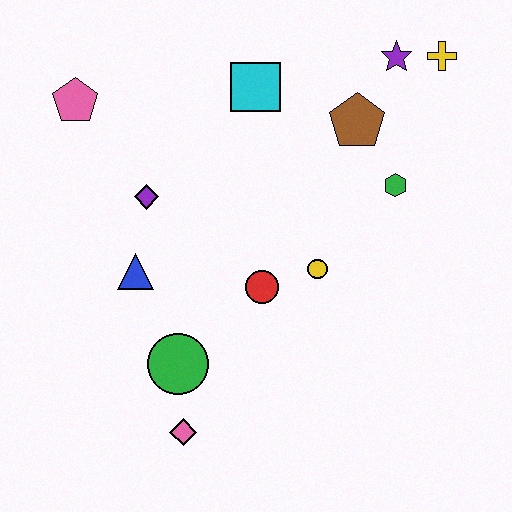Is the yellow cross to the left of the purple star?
No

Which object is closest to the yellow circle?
The red circle is closest to the yellow circle.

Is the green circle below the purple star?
Yes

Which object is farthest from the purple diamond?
The yellow cross is farthest from the purple diamond.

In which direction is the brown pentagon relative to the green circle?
The brown pentagon is above the green circle.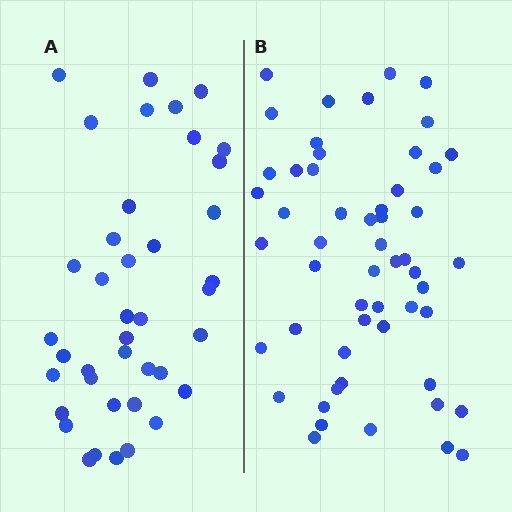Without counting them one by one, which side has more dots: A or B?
Region B (the right region) has more dots.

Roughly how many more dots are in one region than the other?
Region B has approximately 15 more dots than region A.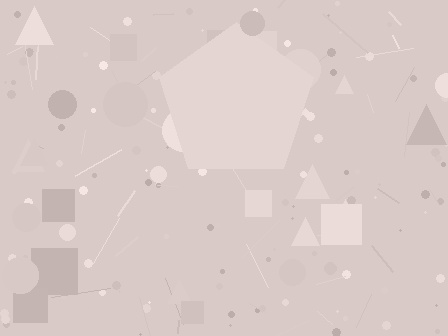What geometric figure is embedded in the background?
A pentagon is embedded in the background.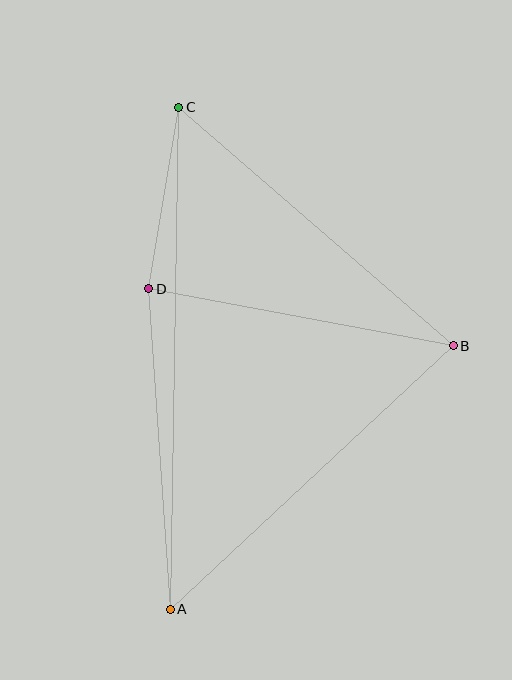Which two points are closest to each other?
Points C and D are closest to each other.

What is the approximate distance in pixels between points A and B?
The distance between A and B is approximately 386 pixels.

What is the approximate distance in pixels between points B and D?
The distance between B and D is approximately 310 pixels.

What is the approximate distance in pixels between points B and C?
The distance between B and C is approximately 364 pixels.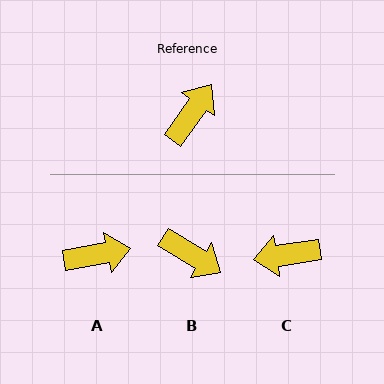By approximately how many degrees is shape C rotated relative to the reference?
Approximately 134 degrees counter-clockwise.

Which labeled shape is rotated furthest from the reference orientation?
C, about 134 degrees away.